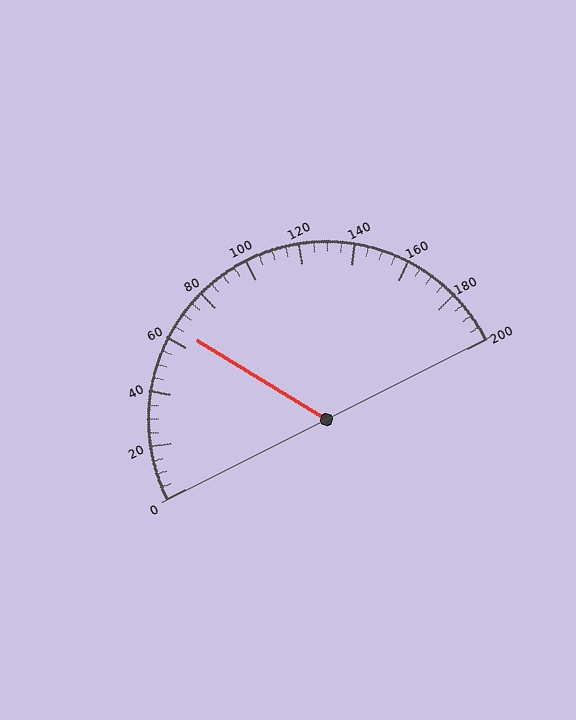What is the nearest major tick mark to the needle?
The nearest major tick mark is 60.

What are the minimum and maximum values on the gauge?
The gauge ranges from 0 to 200.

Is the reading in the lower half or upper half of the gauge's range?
The reading is in the lower half of the range (0 to 200).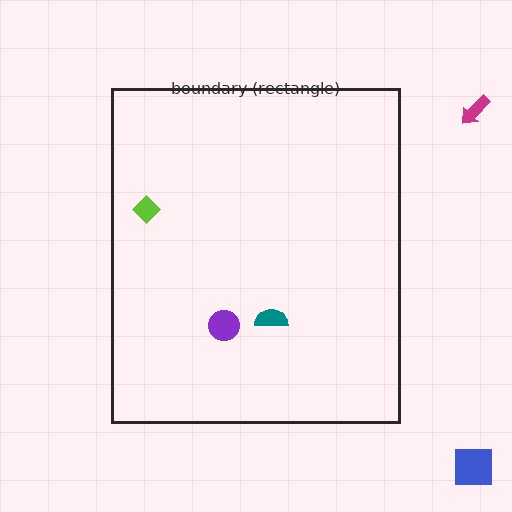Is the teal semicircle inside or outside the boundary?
Inside.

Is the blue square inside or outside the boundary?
Outside.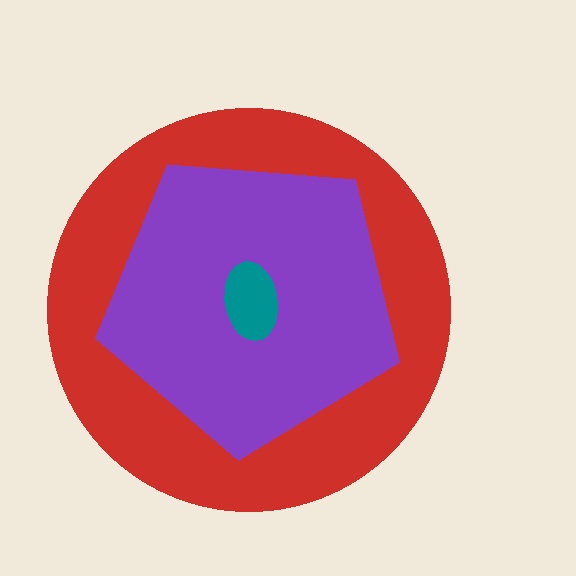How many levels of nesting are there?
3.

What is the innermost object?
The teal ellipse.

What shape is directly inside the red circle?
The purple pentagon.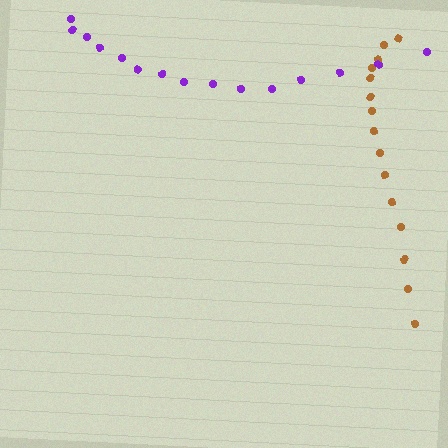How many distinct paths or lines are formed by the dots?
There are 2 distinct paths.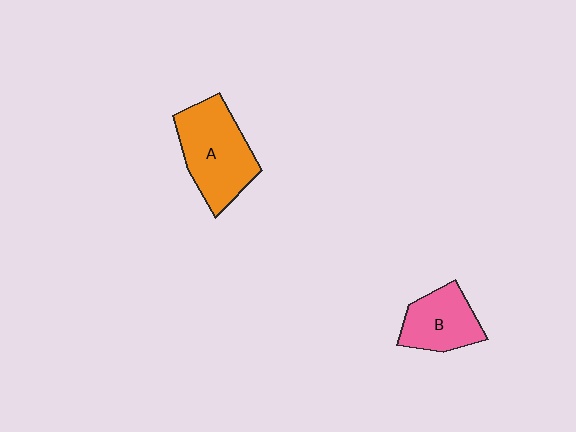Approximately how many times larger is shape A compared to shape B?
Approximately 1.5 times.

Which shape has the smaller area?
Shape B (pink).